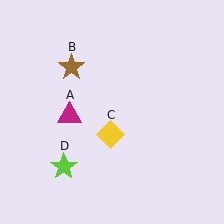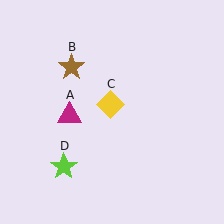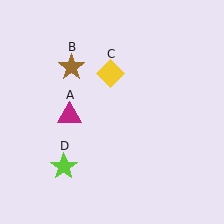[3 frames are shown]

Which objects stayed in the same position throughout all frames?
Magenta triangle (object A) and brown star (object B) and lime star (object D) remained stationary.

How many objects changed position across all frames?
1 object changed position: yellow diamond (object C).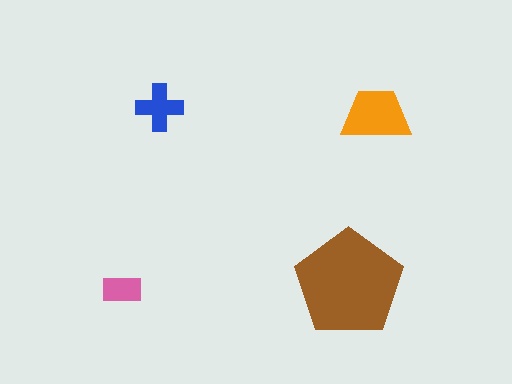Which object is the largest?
The brown pentagon.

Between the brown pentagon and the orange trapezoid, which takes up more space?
The brown pentagon.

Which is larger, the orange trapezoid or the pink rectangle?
The orange trapezoid.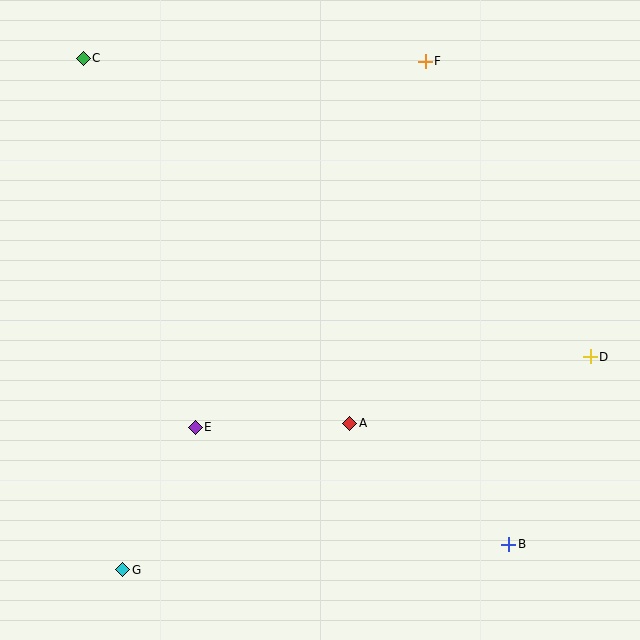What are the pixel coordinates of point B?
Point B is at (509, 544).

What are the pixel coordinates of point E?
Point E is at (195, 427).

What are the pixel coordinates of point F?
Point F is at (425, 61).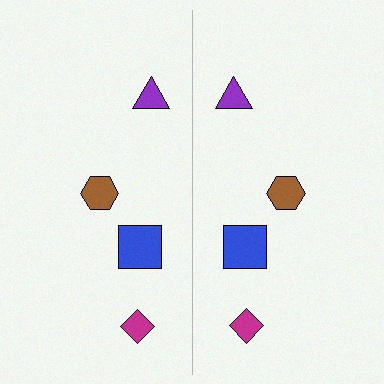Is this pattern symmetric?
Yes, this pattern has bilateral (reflection) symmetry.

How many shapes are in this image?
There are 8 shapes in this image.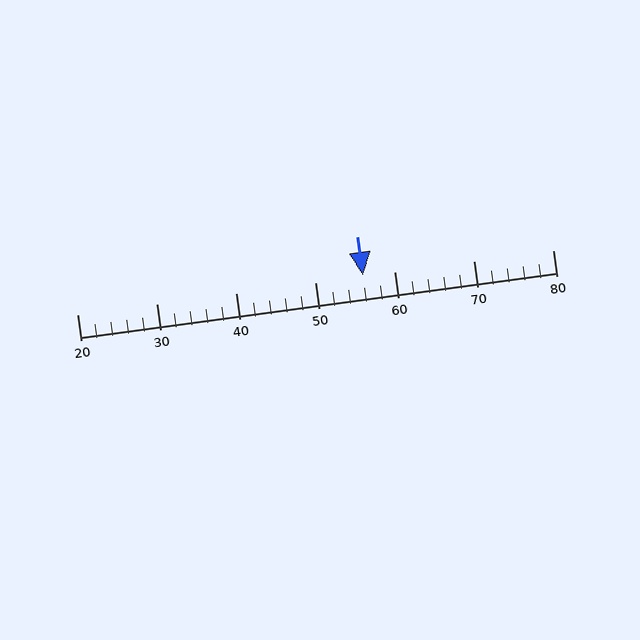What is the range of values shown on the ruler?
The ruler shows values from 20 to 80.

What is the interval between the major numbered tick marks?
The major tick marks are spaced 10 units apart.